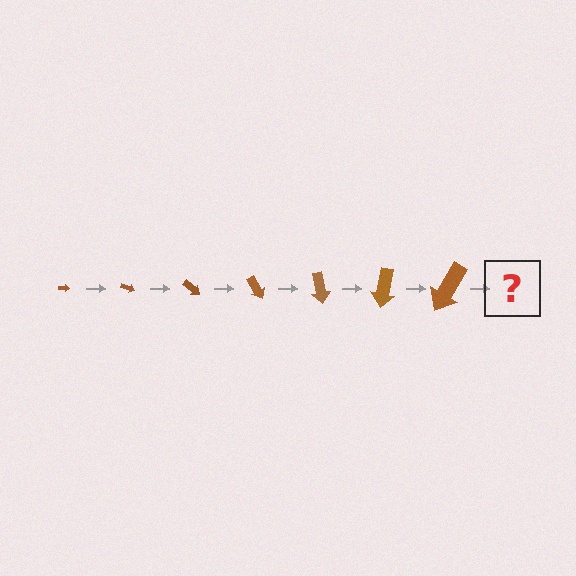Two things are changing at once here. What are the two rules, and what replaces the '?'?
The two rules are that the arrow grows larger each step and it rotates 20 degrees each step. The '?' should be an arrow, larger than the previous one and rotated 140 degrees from the start.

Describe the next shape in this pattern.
It should be an arrow, larger than the previous one and rotated 140 degrees from the start.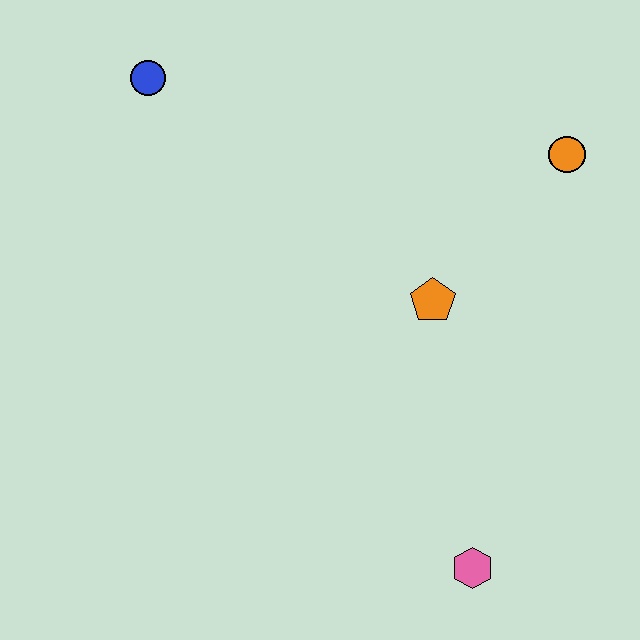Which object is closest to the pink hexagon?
The orange pentagon is closest to the pink hexagon.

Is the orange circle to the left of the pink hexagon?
No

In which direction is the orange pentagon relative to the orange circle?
The orange pentagon is below the orange circle.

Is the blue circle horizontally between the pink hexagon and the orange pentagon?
No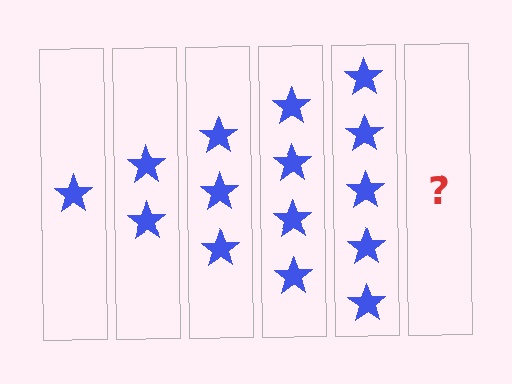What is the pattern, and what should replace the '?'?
The pattern is that each step adds one more star. The '?' should be 6 stars.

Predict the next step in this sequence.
The next step is 6 stars.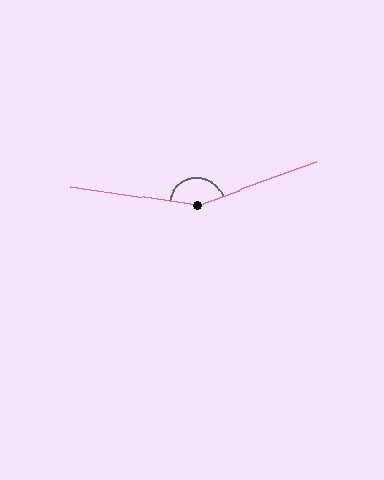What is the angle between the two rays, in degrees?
Approximately 151 degrees.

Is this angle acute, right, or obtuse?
It is obtuse.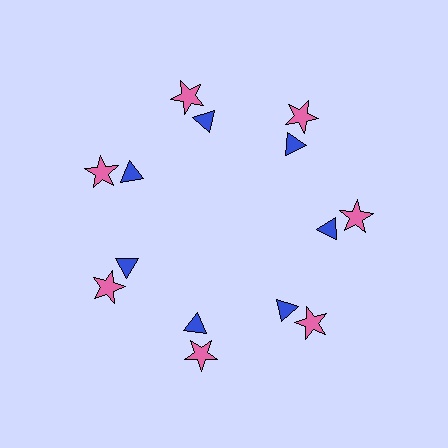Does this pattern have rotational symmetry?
Yes, this pattern has 7-fold rotational symmetry. It looks the same after rotating 51 degrees around the center.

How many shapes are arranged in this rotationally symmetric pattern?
There are 14 shapes, arranged in 7 groups of 2.